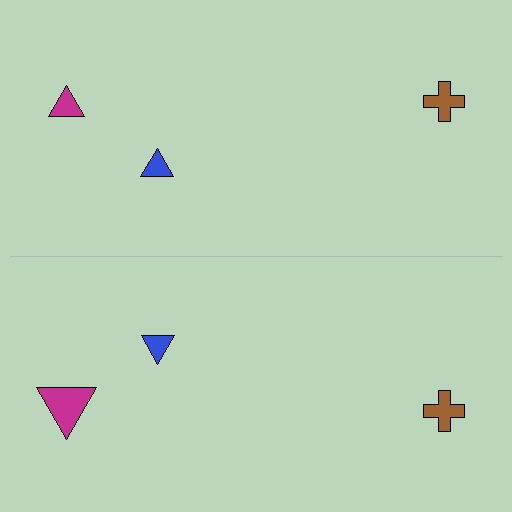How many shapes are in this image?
There are 6 shapes in this image.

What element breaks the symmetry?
The magenta triangle on the bottom side has a different size than its mirror counterpart.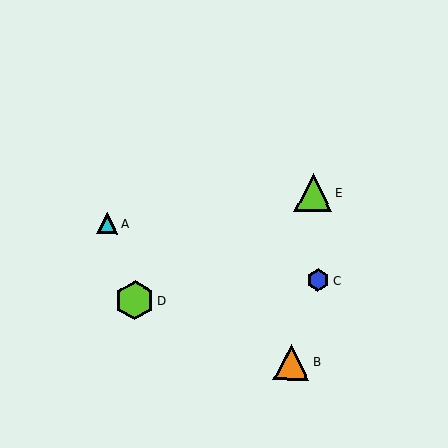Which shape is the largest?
The lime hexagon (labeled D) is the largest.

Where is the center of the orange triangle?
The center of the orange triangle is at (291, 362).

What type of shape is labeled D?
Shape D is a lime hexagon.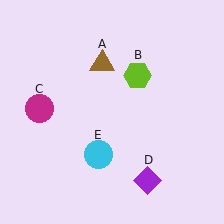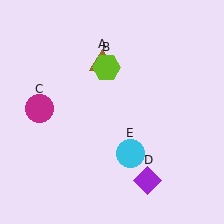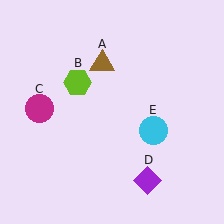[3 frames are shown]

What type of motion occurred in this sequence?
The lime hexagon (object B), cyan circle (object E) rotated counterclockwise around the center of the scene.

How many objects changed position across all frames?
2 objects changed position: lime hexagon (object B), cyan circle (object E).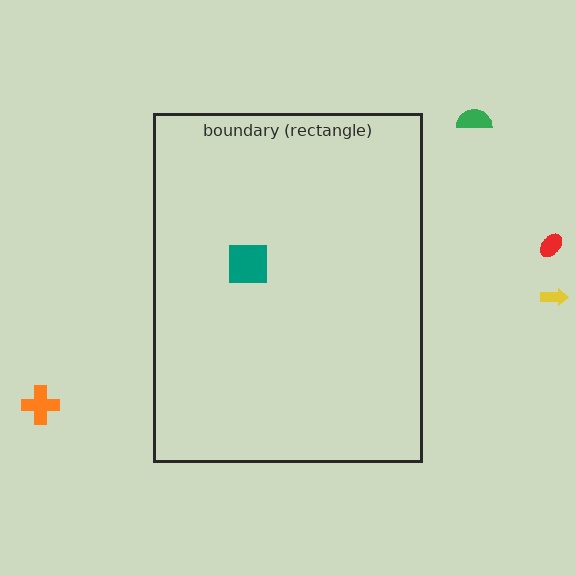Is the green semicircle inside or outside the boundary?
Outside.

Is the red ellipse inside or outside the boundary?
Outside.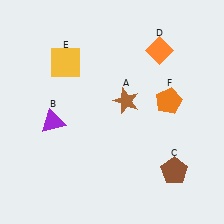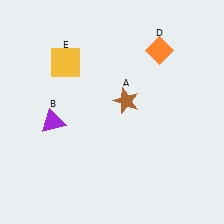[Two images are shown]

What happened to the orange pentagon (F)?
The orange pentagon (F) was removed in Image 2. It was in the top-right area of Image 1.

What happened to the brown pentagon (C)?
The brown pentagon (C) was removed in Image 2. It was in the bottom-right area of Image 1.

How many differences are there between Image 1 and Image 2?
There are 2 differences between the two images.